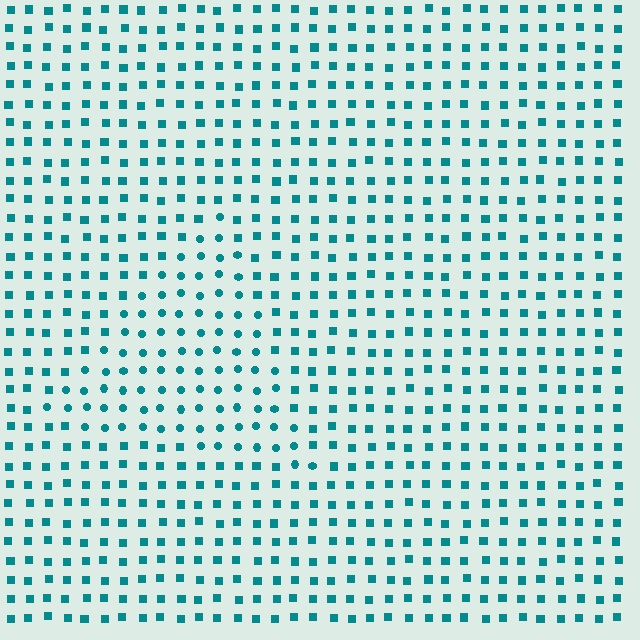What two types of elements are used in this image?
The image uses circles inside the triangle region and squares outside it.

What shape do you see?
I see a triangle.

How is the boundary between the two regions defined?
The boundary is defined by a change in element shape: circles inside vs. squares outside. All elements share the same color and spacing.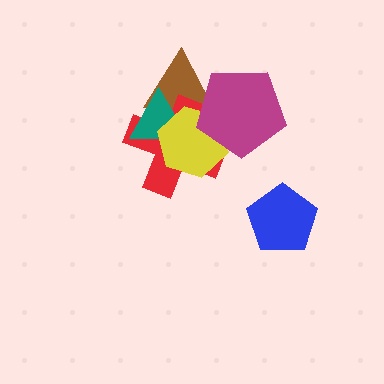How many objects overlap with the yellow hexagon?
4 objects overlap with the yellow hexagon.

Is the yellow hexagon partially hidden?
Yes, it is partially covered by another shape.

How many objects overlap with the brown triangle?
4 objects overlap with the brown triangle.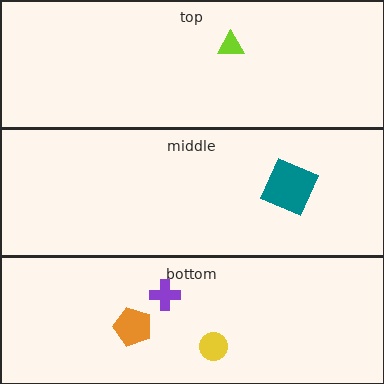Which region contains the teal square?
The middle region.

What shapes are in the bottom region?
The orange pentagon, the yellow circle, the purple cross.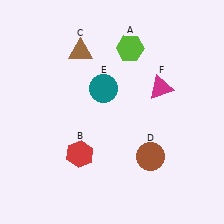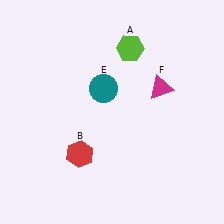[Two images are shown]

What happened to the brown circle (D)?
The brown circle (D) was removed in Image 2. It was in the bottom-right area of Image 1.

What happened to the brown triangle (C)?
The brown triangle (C) was removed in Image 2. It was in the top-left area of Image 1.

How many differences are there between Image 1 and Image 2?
There are 2 differences between the two images.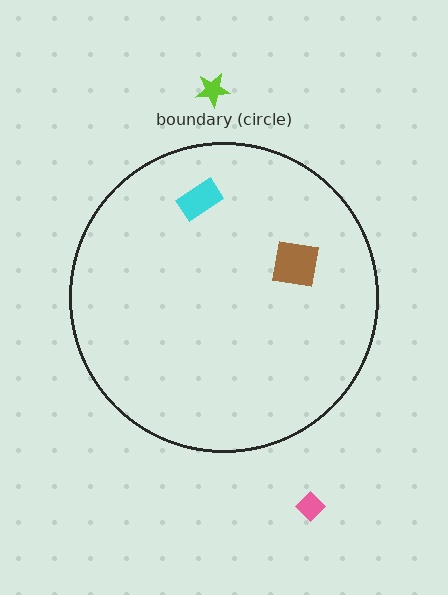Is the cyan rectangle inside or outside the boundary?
Inside.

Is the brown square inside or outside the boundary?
Inside.